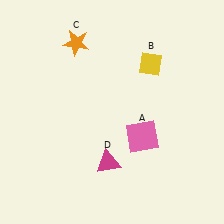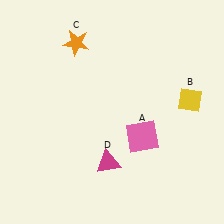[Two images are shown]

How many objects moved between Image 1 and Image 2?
1 object moved between the two images.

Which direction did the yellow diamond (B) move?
The yellow diamond (B) moved right.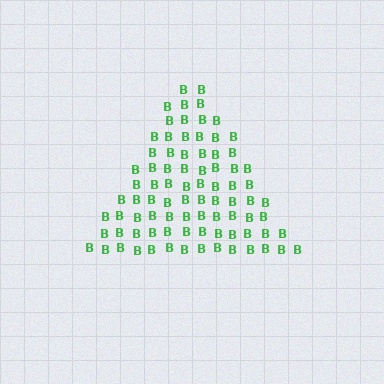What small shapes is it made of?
It is made of small letter B's.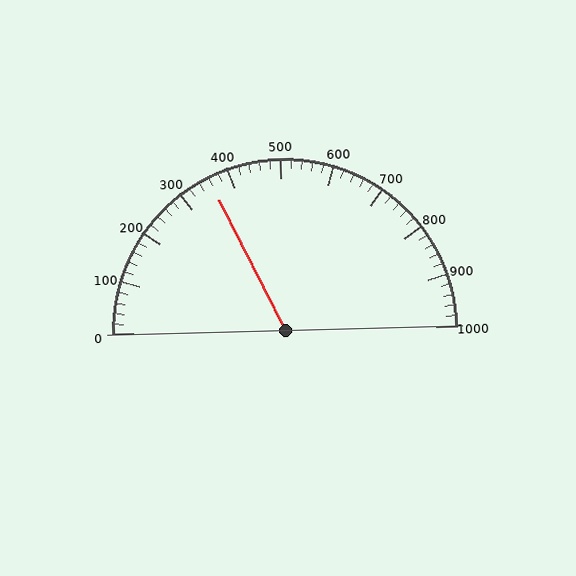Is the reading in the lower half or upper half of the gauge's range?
The reading is in the lower half of the range (0 to 1000).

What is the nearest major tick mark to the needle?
The nearest major tick mark is 400.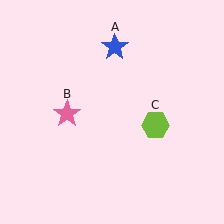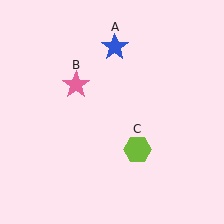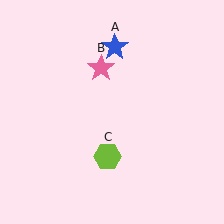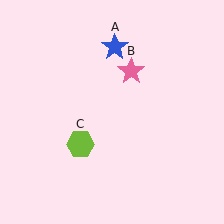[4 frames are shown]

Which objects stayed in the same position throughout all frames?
Blue star (object A) remained stationary.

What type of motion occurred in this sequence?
The pink star (object B), lime hexagon (object C) rotated clockwise around the center of the scene.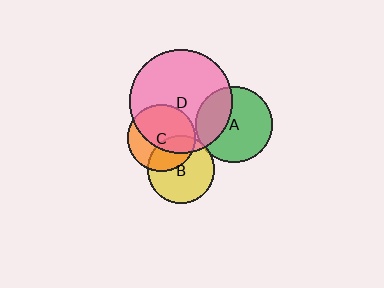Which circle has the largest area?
Circle D (pink).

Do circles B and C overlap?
Yes.